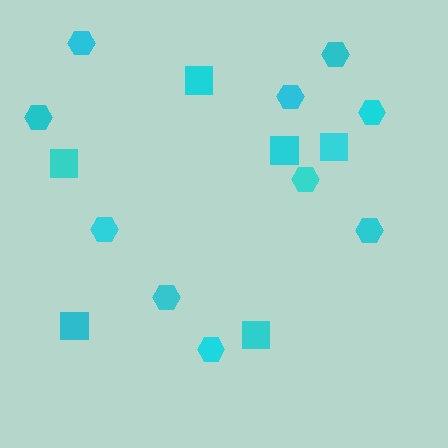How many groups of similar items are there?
There are 2 groups: one group of squares (6) and one group of hexagons (10).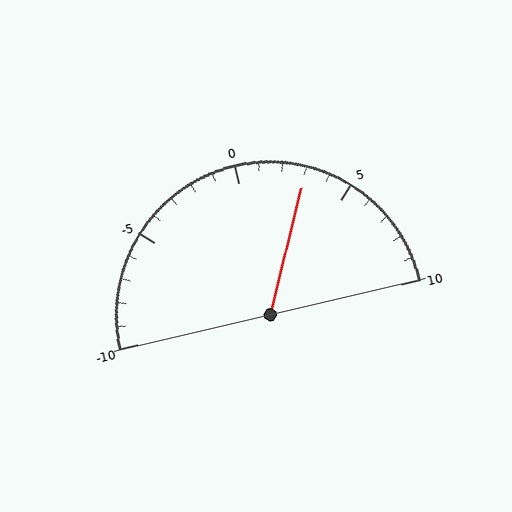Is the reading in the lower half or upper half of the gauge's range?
The reading is in the upper half of the range (-10 to 10).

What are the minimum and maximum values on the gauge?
The gauge ranges from -10 to 10.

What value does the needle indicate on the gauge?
The needle indicates approximately 3.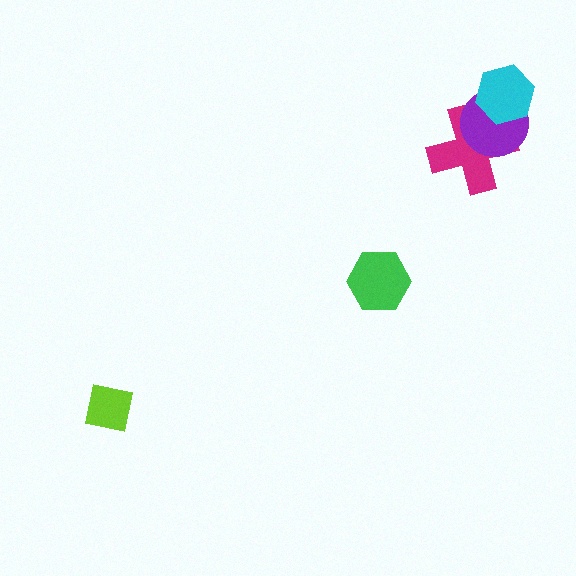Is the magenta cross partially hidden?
Yes, it is partially covered by another shape.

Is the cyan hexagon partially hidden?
No, no other shape covers it.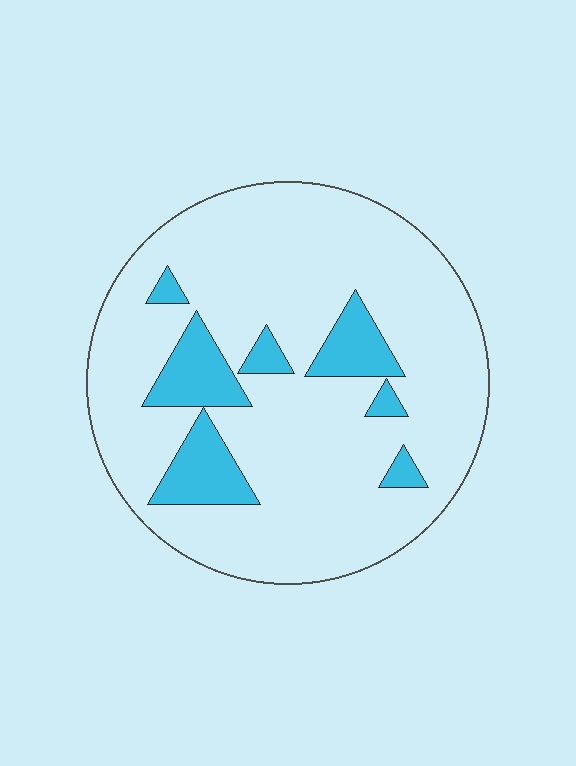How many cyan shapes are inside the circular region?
7.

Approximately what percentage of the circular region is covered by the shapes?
Approximately 15%.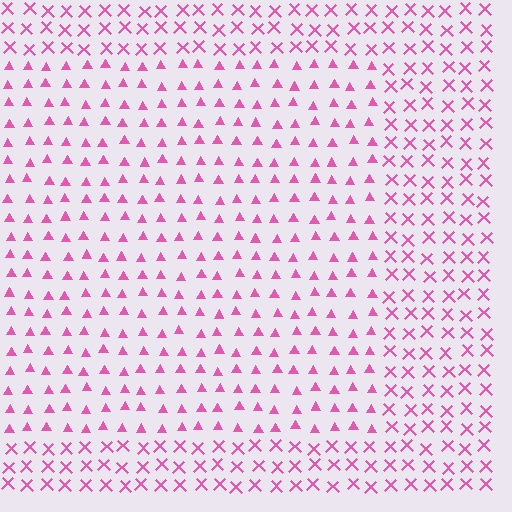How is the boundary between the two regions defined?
The boundary is defined by a change in element shape: triangles inside vs. X marks outside. All elements share the same color and spacing.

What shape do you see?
I see a rectangle.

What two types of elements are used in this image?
The image uses triangles inside the rectangle region and X marks outside it.